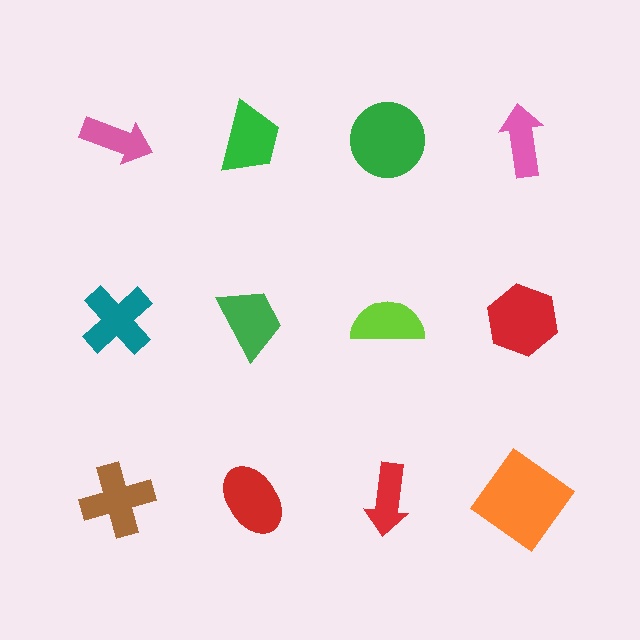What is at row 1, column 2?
A green trapezoid.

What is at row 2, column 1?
A teal cross.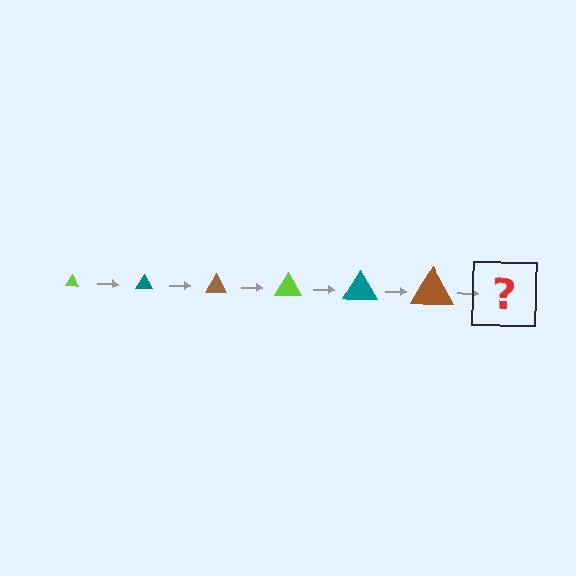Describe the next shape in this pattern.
It should be a lime triangle, larger than the previous one.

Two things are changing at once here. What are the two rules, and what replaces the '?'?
The two rules are that the triangle grows larger each step and the color cycles through lime, teal, and brown. The '?' should be a lime triangle, larger than the previous one.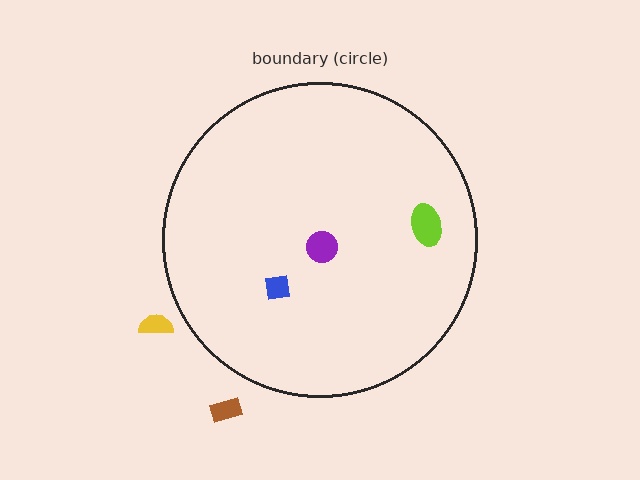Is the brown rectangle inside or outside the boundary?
Outside.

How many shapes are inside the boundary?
3 inside, 2 outside.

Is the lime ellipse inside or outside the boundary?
Inside.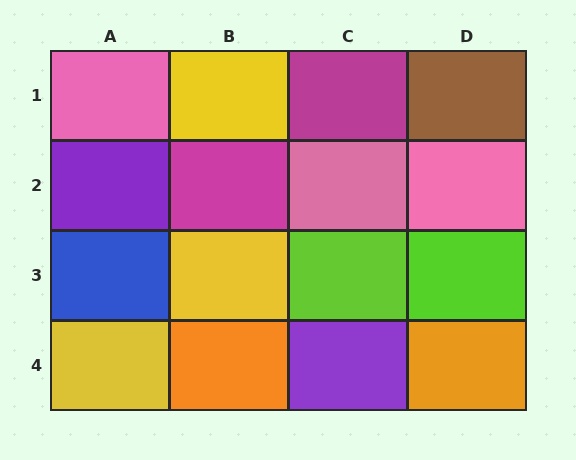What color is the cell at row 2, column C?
Pink.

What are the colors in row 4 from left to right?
Yellow, orange, purple, orange.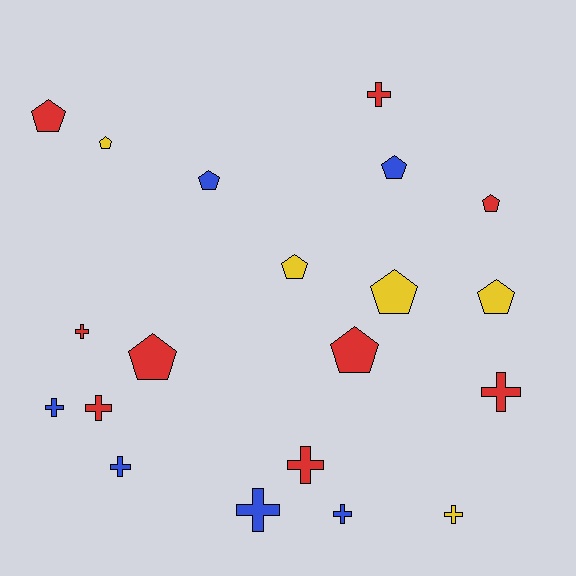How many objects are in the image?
There are 20 objects.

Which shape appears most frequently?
Pentagon, with 10 objects.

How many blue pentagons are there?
There are 2 blue pentagons.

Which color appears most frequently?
Red, with 9 objects.